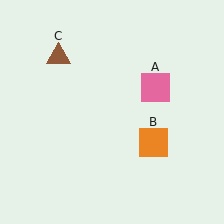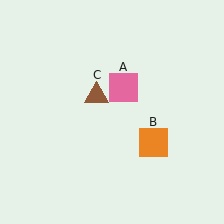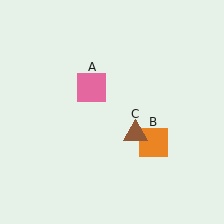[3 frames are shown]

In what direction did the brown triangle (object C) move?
The brown triangle (object C) moved down and to the right.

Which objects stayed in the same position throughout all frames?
Orange square (object B) remained stationary.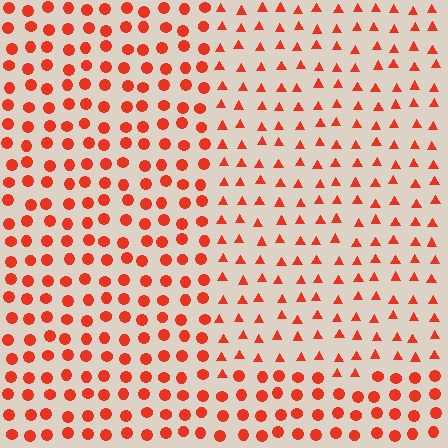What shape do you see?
I see a rectangle.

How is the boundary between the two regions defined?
The boundary is defined by a change in element shape: triangles inside vs. circles outside. All elements share the same color and spacing.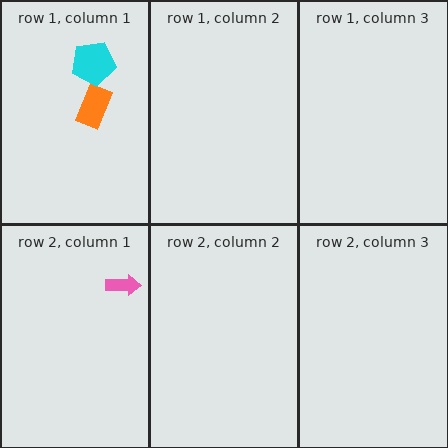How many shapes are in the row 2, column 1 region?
1.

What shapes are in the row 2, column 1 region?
The pink arrow.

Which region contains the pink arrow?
The row 2, column 1 region.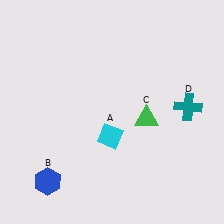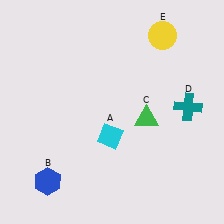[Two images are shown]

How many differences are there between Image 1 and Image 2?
There is 1 difference between the two images.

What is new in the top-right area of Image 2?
A yellow circle (E) was added in the top-right area of Image 2.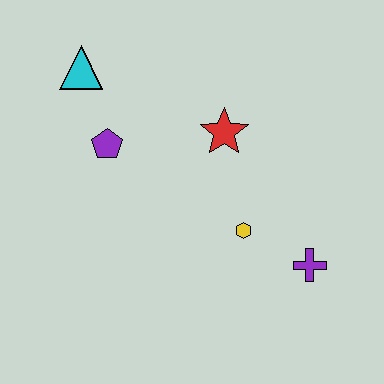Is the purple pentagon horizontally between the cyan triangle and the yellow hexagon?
Yes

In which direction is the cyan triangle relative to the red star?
The cyan triangle is to the left of the red star.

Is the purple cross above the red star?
No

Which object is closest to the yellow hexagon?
The purple cross is closest to the yellow hexagon.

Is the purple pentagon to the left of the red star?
Yes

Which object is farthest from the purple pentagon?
The purple cross is farthest from the purple pentagon.